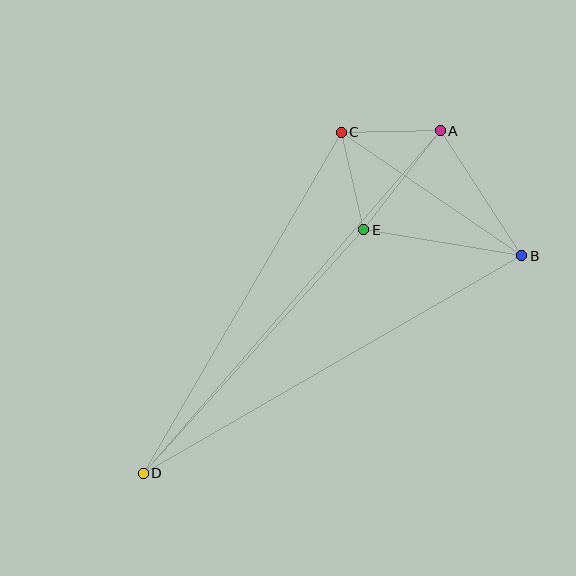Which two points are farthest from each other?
Points A and D are farthest from each other.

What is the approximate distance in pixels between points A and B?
The distance between A and B is approximately 149 pixels.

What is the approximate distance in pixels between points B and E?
The distance between B and E is approximately 160 pixels.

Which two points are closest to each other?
Points A and C are closest to each other.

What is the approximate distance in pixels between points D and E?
The distance between D and E is approximately 329 pixels.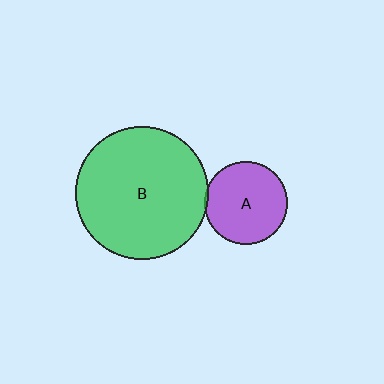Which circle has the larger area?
Circle B (green).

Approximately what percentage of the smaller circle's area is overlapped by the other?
Approximately 5%.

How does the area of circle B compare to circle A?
Approximately 2.6 times.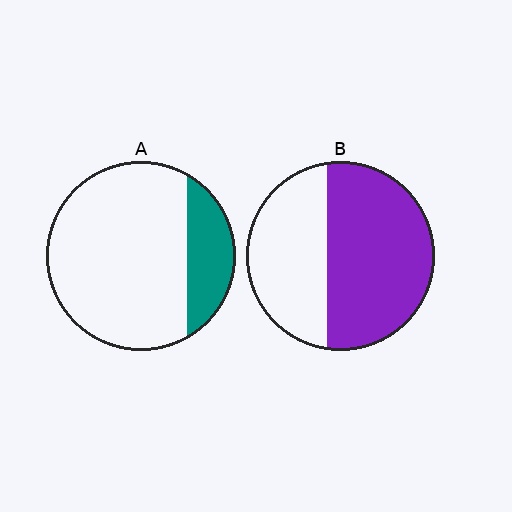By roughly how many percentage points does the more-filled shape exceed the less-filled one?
By roughly 40 percentage points (B over A).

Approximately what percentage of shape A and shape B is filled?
A is approximately 20% and B is approximately 60%.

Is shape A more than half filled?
No.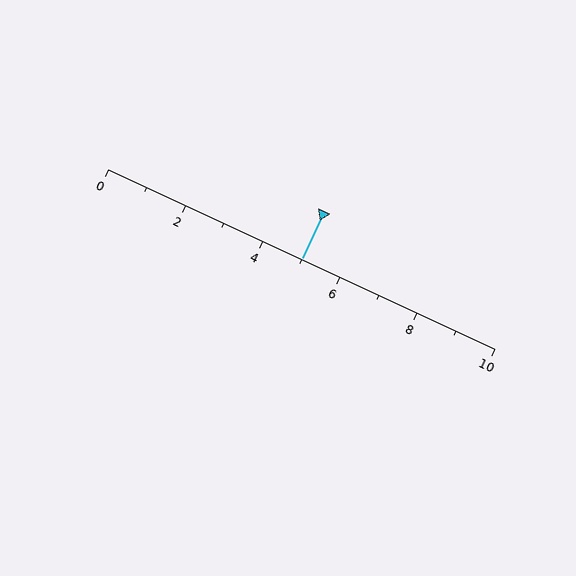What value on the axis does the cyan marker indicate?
The marker indicates approximately 5.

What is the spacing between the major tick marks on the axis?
The major ticks are spaced 2 apart.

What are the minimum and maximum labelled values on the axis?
The axis runs from 0 to 10.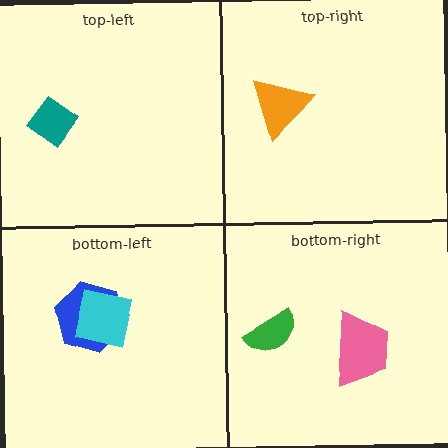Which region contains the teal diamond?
The top-left region.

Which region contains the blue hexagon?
The bottom-left region.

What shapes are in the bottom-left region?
The blue hexagon, the cyan square.